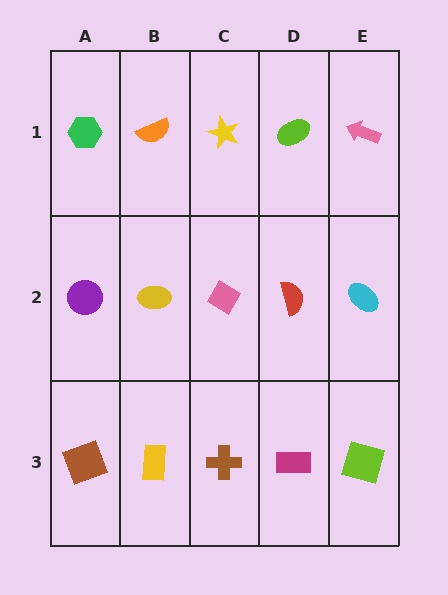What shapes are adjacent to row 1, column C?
A pink diamond (row 2, column C), an orange semicircle (row 1, column B), a lime ellipse (row 1, column D).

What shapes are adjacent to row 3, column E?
A cyan ellipse (row 2, column E), a magenta rectangle (row 3, column D).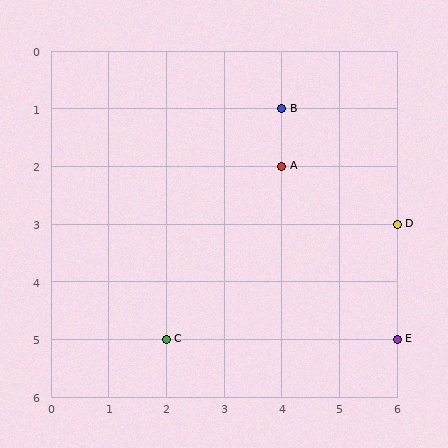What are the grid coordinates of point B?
Point B is at grid coordinates (4, 1).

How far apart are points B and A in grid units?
Points B and A are 1 row apart.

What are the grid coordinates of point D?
Point D is at grid coordinates (6, 3).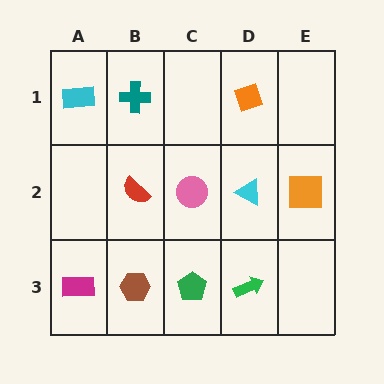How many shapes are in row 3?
4 shapes.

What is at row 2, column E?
An orange square.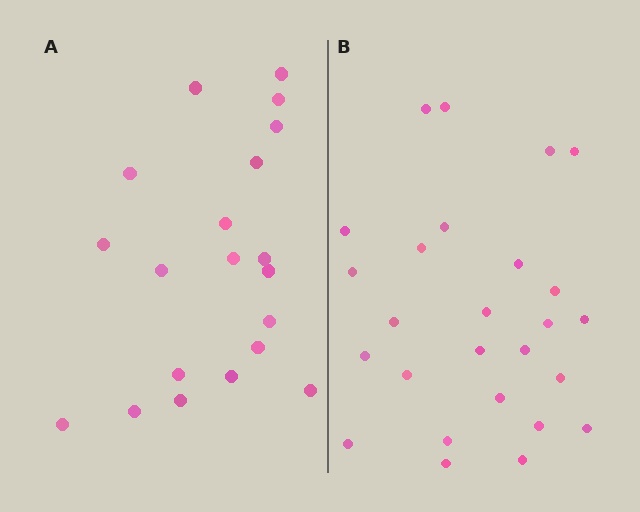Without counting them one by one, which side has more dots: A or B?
Region B (the right region) has more dots.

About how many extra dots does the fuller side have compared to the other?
Region B has about 6 more dots than region A.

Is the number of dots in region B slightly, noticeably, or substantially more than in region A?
Region B has noticeably more, but not dramatically so. The ratio is roughly 1.3 to 1.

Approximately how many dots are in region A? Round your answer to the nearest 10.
About 20 dots.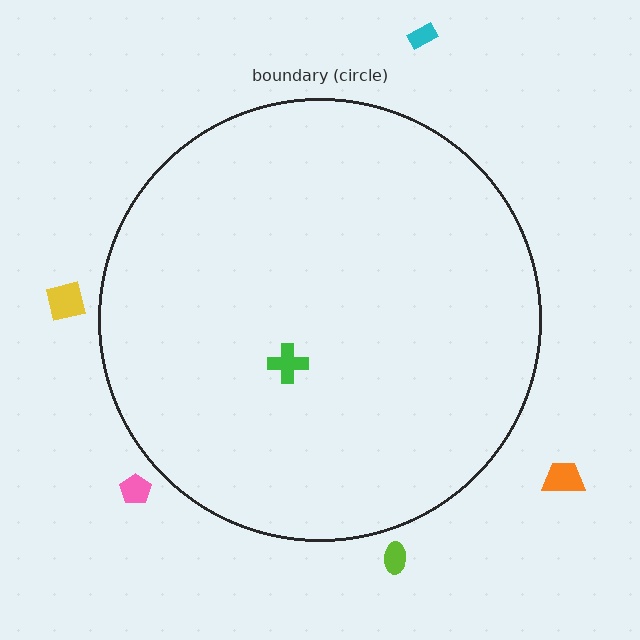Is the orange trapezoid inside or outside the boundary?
Outside.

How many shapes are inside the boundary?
1 inside, 5 outside.